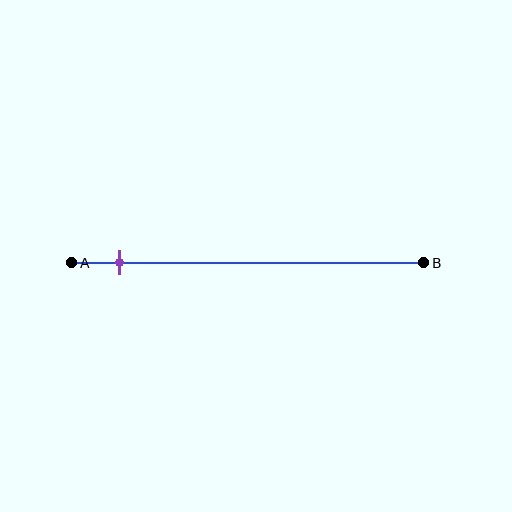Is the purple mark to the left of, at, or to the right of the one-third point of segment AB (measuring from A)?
The purple mark is to the left of the one-third point of segment AB.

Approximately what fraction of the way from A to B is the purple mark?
The purple mark is approximately 15% of the way from A to B.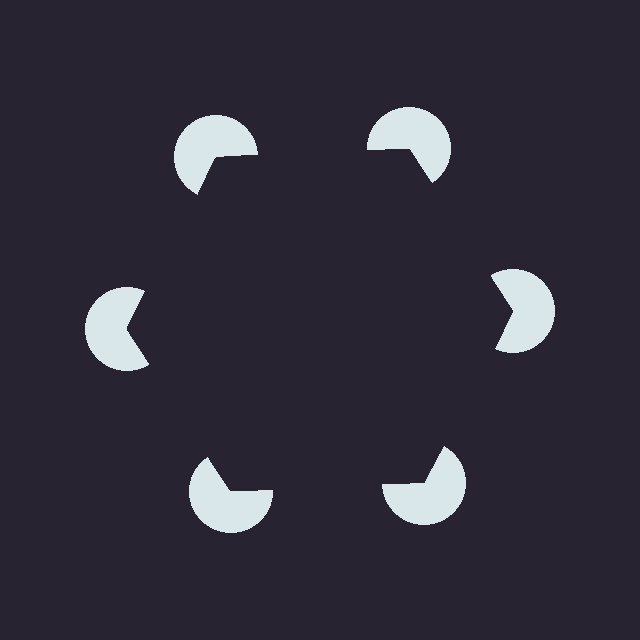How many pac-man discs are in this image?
There are 6 — one at each vertex of the illusory hexagon.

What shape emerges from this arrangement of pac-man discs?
An illusory hexagon — its edges are inferred from the aligned wedge cuts in the pac-man discs, not physically drawn.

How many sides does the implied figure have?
6 sides.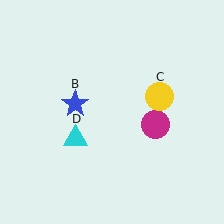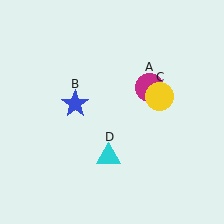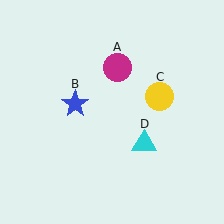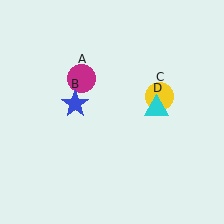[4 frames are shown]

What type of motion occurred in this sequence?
The magenta circle (object A), cyan triangle (object D) rotated counterclockwise around the center of the scene.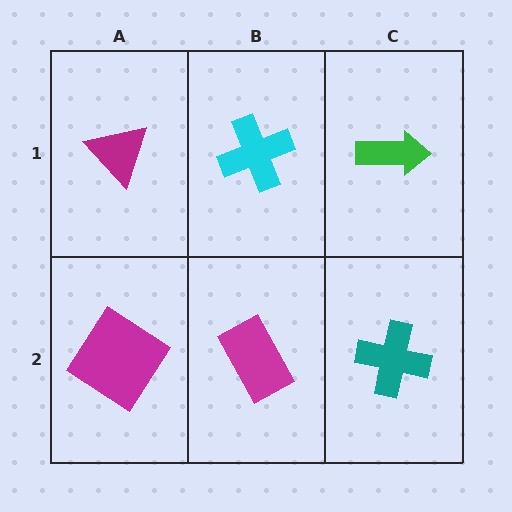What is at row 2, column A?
A magenta diamond.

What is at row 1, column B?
A cyan cross.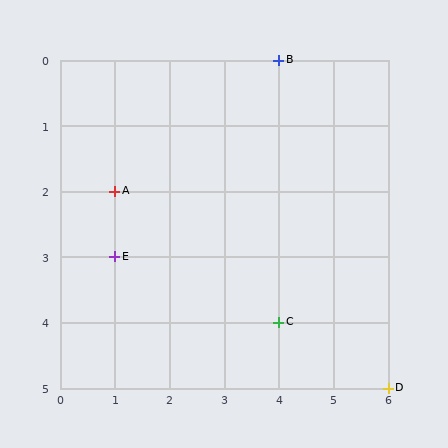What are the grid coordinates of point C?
Point C is at grid coordinates (4, 4).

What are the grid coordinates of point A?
Point A is at grid coordinates (1, 2).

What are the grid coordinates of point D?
Point D is at grid coordinates (6, 5).